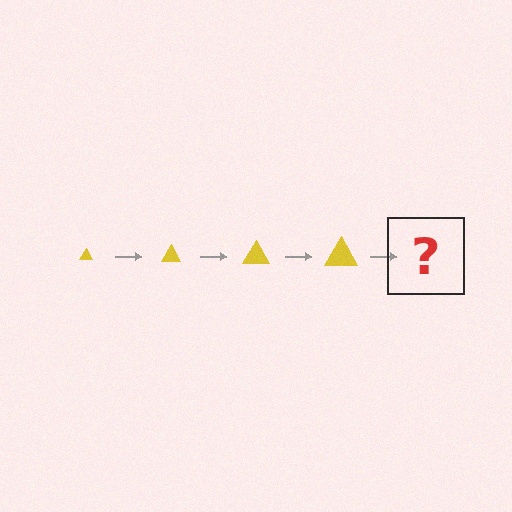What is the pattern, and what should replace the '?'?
The pattern is that the triangle gets progressively larger each step. The '?' should be a yellow triangle, larger than the previous one.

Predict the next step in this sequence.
The next step is a yellow triangle, larger than the previous one.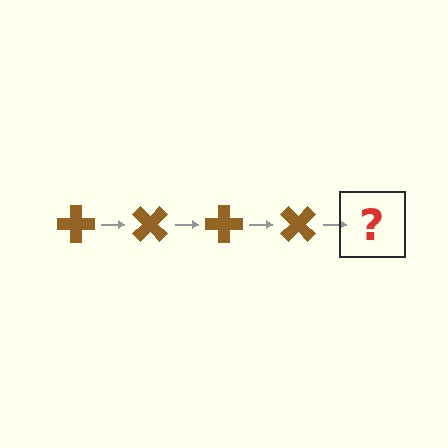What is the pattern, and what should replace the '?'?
The pattern is that the cross rotates 45 degrees each step. The '?' should be a brown cross rotated 180 degrees.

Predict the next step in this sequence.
The next step is a brown cross rotated 180 degrees.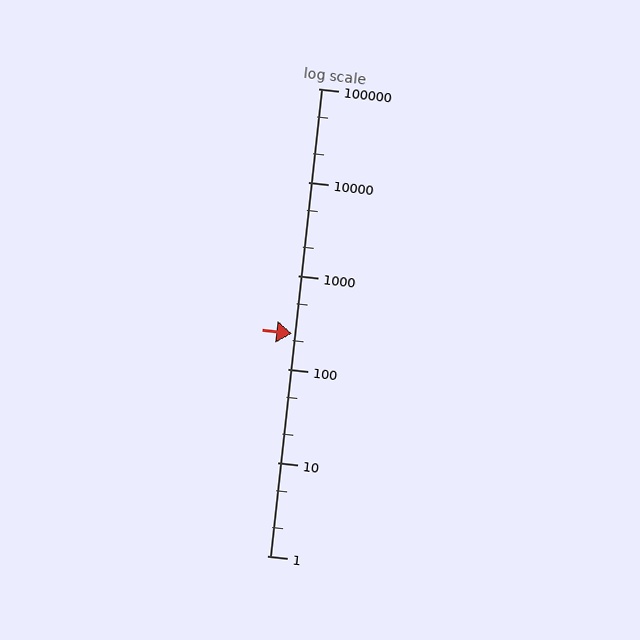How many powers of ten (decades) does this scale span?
The scale spans 5 decades, from 1 to 100000.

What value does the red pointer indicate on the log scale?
The pointer indicates approximately 240.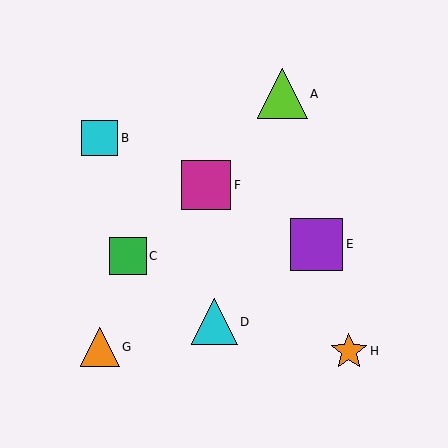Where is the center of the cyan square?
The center of the cyan square is at (100, 138).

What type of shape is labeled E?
Shape E is a purple square.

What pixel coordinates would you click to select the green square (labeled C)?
Click at (128, 256) to select the green square C.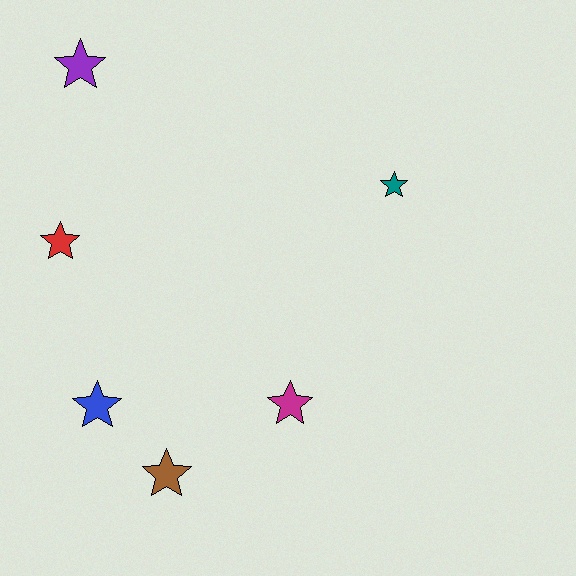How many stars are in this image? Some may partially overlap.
There are 6 stars.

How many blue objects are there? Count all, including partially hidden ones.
There is 1 blue object.